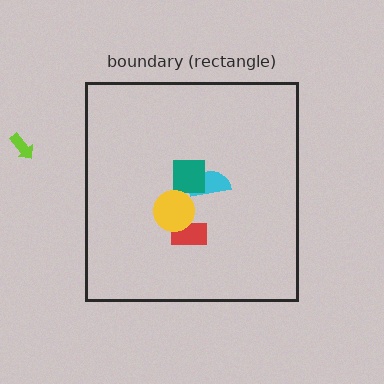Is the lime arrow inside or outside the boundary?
Outside.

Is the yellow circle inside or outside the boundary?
Inside.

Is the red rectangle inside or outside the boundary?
Inside.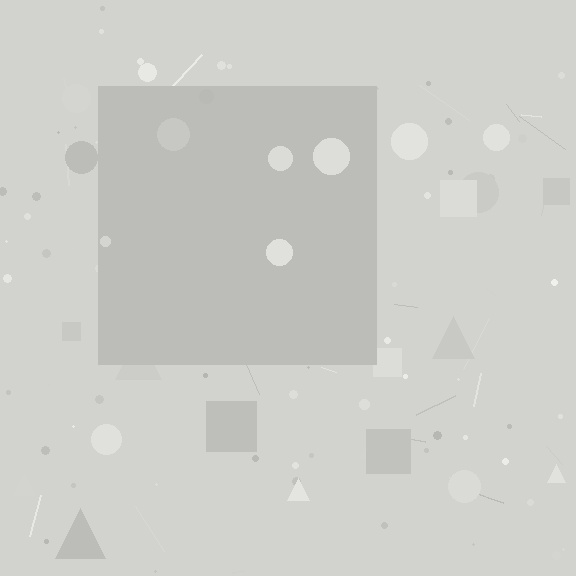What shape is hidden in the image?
A square is hidden in the image.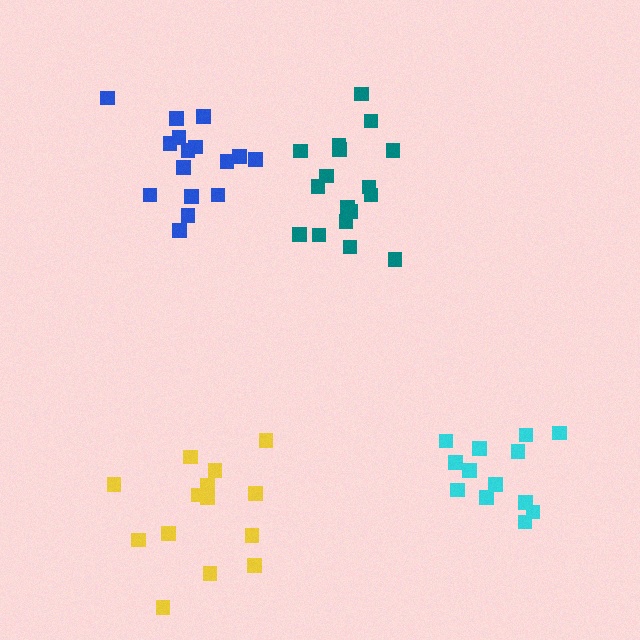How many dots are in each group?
Group 1: 14 dots, Group 2: 16 dots, Group 3: 13 dots, Group 4: 17 dots (60 total).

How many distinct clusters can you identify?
There are 4 distinct clusters.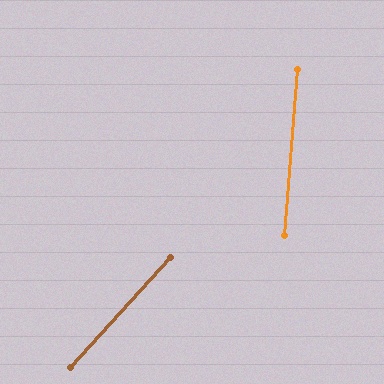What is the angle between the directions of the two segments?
Approximately 38 degrees.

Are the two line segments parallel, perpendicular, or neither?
Neither parallel nor perpendicular — they differ by about 38°.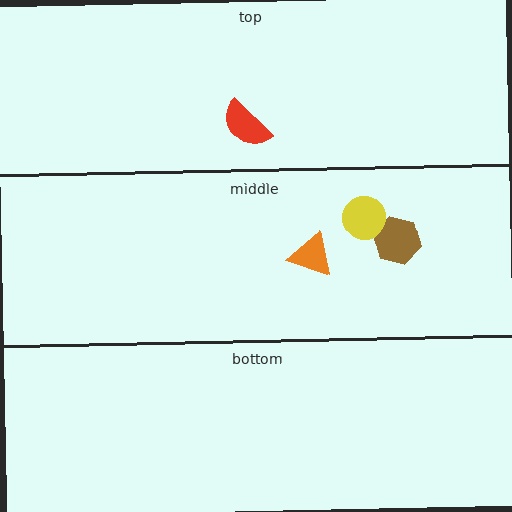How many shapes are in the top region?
1.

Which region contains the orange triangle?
The middle region.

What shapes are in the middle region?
The orange triangle, the brown hexagon, the yellow circle.